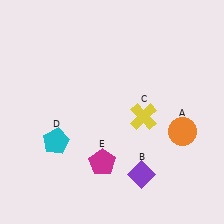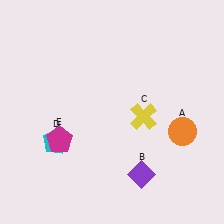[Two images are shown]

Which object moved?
The magenta pentagon (E) moved left.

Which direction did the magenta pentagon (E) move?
The magenta pentagon (E) moved left.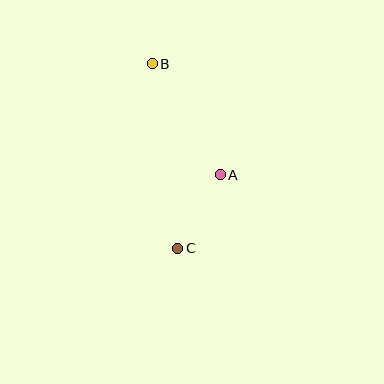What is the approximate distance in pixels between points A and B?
The distance between A and B is approximately 130 pixels.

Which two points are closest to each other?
Points A and C are closest to each other.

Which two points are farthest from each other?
Points B and C are farthest from each other.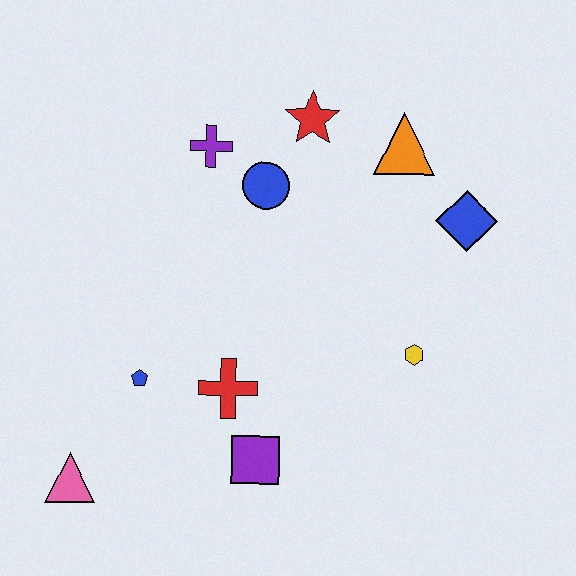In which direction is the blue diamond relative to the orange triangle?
The blue diamond is below the orange triangle.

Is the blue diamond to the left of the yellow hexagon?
No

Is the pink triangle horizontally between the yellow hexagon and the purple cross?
No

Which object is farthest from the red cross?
The orange triangle is farthest from the red cross.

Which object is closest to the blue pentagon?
The red cross is closest to the blue pentagon.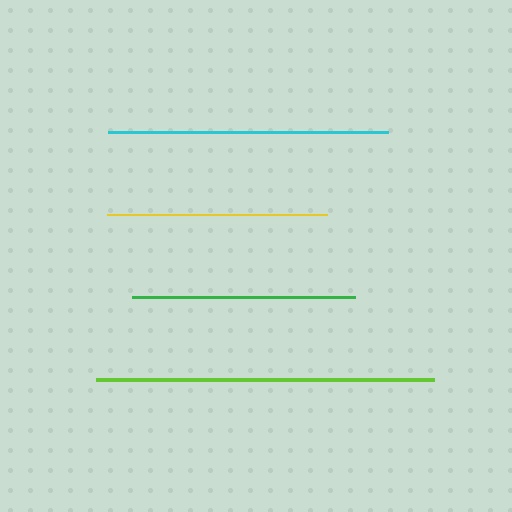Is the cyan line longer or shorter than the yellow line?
The cyan line is longer than the yellow line.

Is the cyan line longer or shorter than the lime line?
The lime line is longer than the cyan line.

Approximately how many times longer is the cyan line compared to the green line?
The cyan line is approximately 1.3 times the length of the green line.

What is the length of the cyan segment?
The cyan segment is approximately 280 pixels long.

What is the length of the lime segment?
The lime segment is approximately 337 pixels long.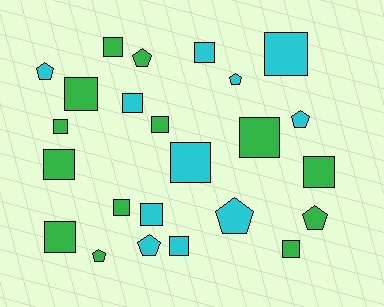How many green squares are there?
There are 10 green squares.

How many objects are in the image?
There are 24 objects.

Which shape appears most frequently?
Square, with 16 objects.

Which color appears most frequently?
Green, with 13 objects.